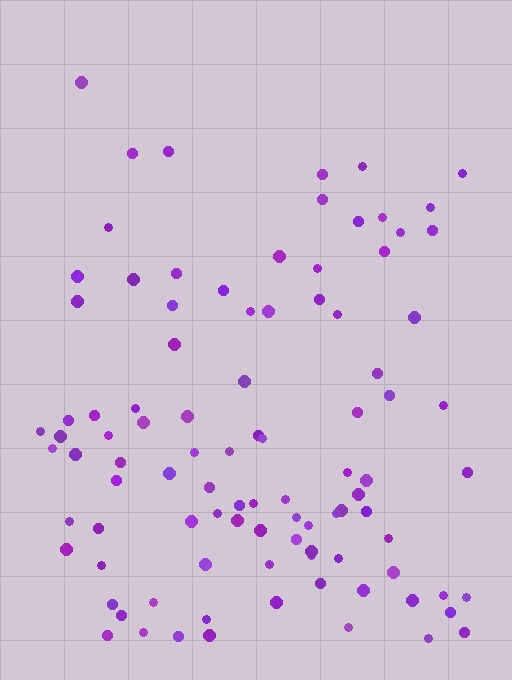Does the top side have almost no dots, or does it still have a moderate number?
Still a moderate number, just noticeably fewer than the bottom.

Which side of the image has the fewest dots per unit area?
The top.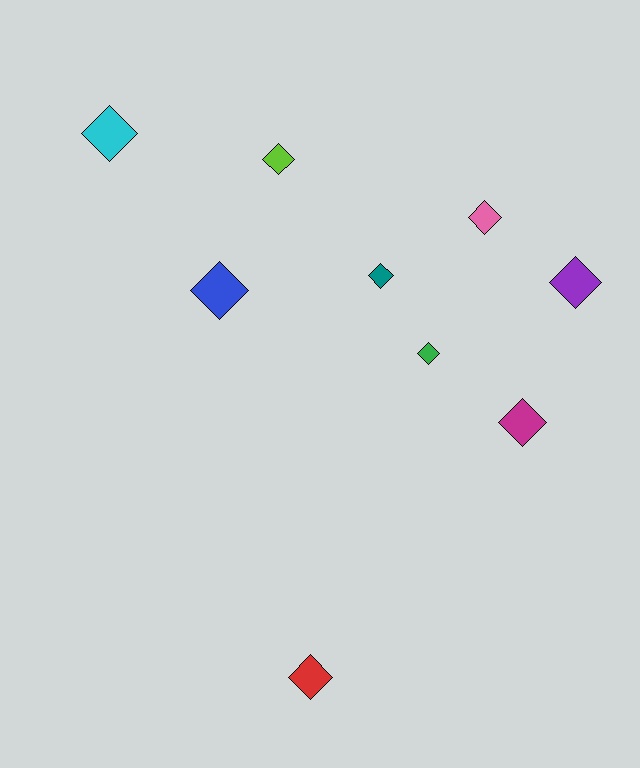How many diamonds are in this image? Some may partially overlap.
There are 9 diamonds.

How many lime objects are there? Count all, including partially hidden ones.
There is 1 lime object.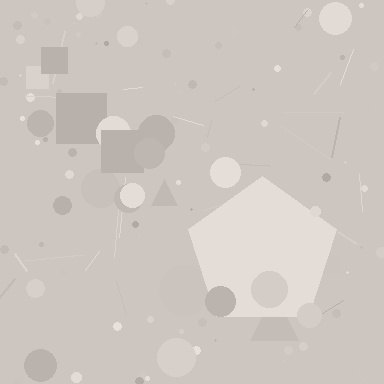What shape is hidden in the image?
A pentagon is hidden in the image.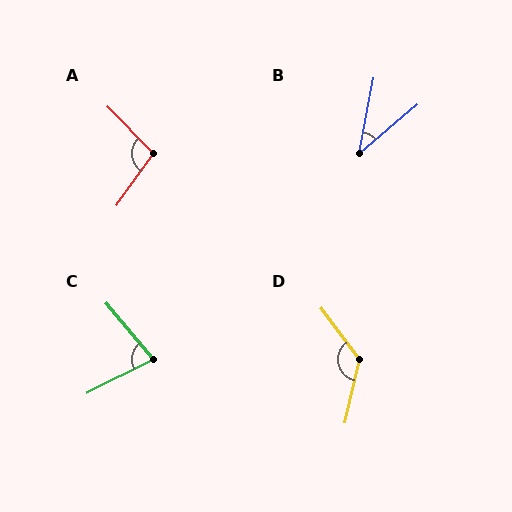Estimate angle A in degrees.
Approximately 100 degrees.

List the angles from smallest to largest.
B (38°), C (77°), A (100°), D (130°).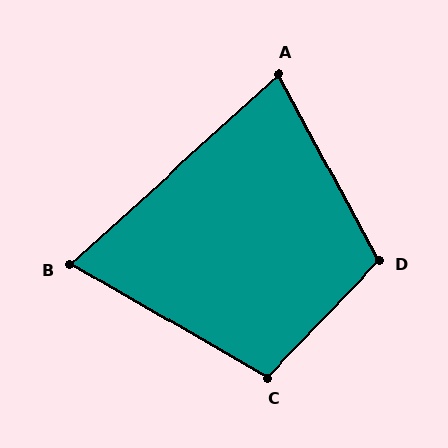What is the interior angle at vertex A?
Approximately 76 degrees (acute).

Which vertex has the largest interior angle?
D, at approximately 108 degrees.